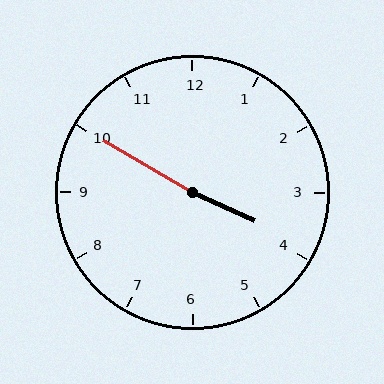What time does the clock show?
3:50.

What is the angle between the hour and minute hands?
Approximately 175 degrees.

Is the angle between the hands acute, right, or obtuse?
It is obtuse.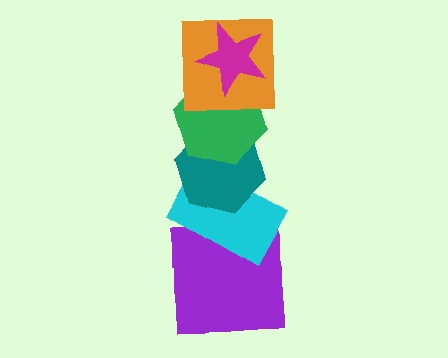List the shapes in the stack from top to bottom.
From top to bottom: the magenta star, the orange square, the green hexagon, the teal hexagon, the cyan rectangle, the purple square.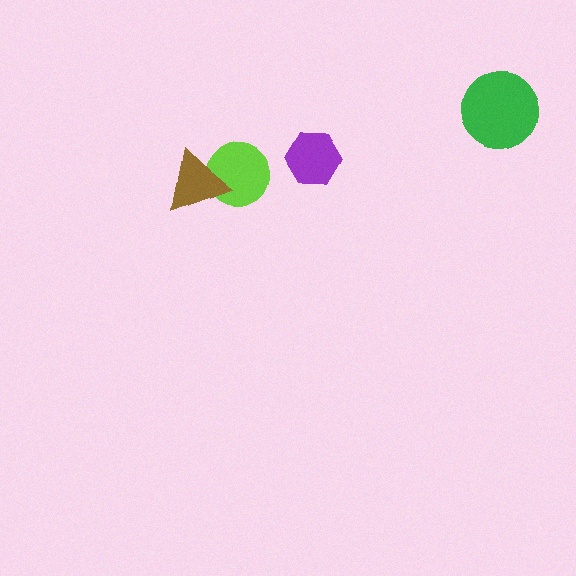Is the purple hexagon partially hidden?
No, no other shape covers it.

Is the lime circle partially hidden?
Yes, it is partially covered by another shape.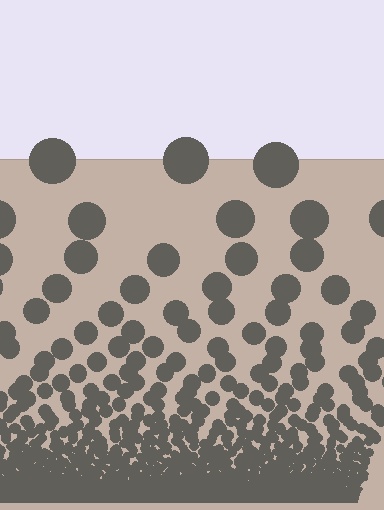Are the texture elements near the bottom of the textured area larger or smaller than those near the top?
Smaller. The gradient is inverted — elements near the bottom are smaller and denser.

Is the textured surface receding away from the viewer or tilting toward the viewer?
The surface appears to tilt toward the viewer. Texture elements get larger and sparser toward the top.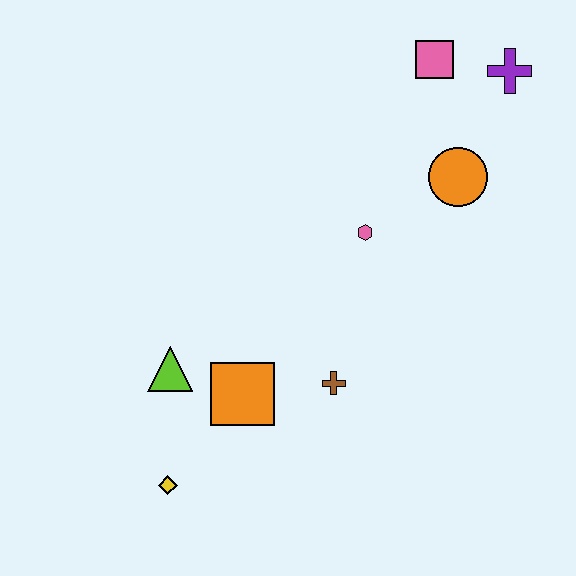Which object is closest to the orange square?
The lime triangle is closest to the orange square.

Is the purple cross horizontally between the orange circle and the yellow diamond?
No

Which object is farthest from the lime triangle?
The purple cross is farthest from the lime triangle.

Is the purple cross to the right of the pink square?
Yes